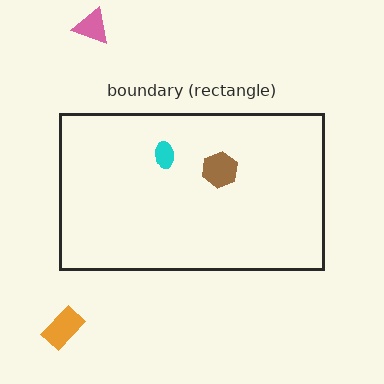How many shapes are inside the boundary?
2 inside, 2 outside.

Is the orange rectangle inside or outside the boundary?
Outside.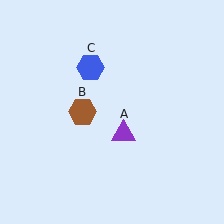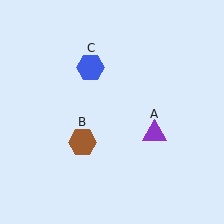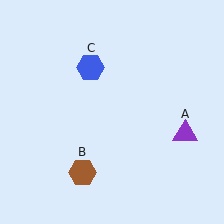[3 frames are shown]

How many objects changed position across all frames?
2 objects changed position: purple triangle (object A), brown hexagon (object B).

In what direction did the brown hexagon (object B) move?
The brown hexagon (object B) moved down.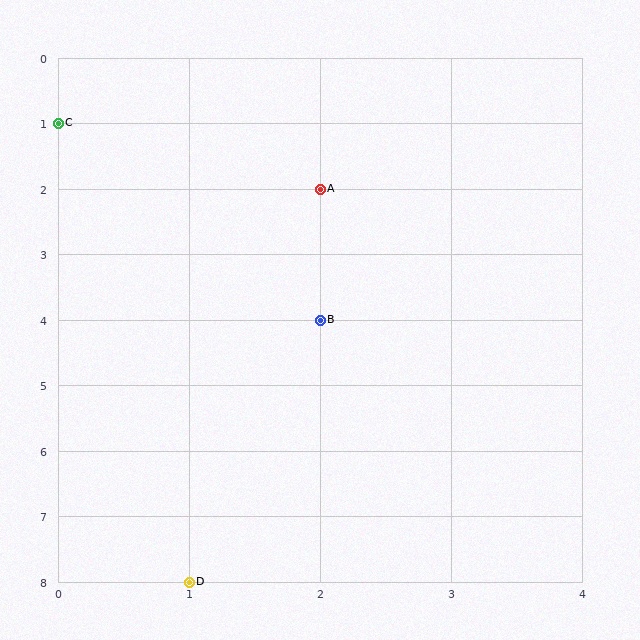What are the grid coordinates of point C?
Point C is at grid coordinates (0, 1).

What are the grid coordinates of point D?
Point D is at grid coordinates (1, 8).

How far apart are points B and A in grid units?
Points B and A are 2 rows apart.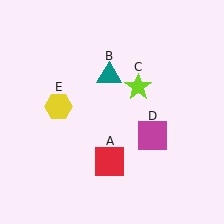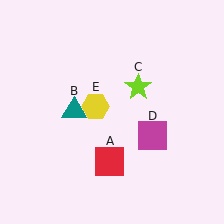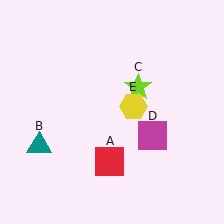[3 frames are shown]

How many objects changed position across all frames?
2 objects changed position: teal triangle (object B), yellow hexagon (object E).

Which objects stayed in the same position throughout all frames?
Red square (object A) and lime star (object C) and magenta square (object D) remained stationary.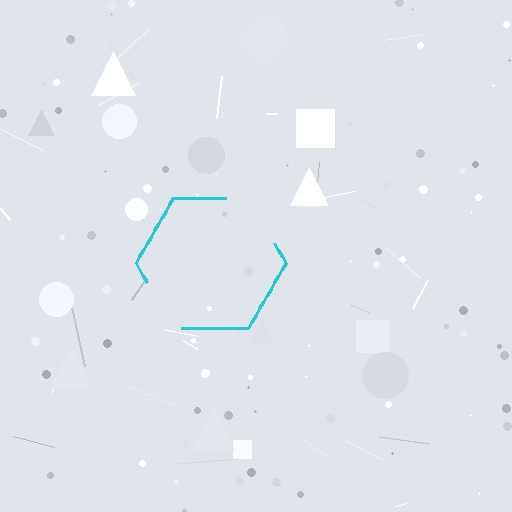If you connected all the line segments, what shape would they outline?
They would outline a hexagon.